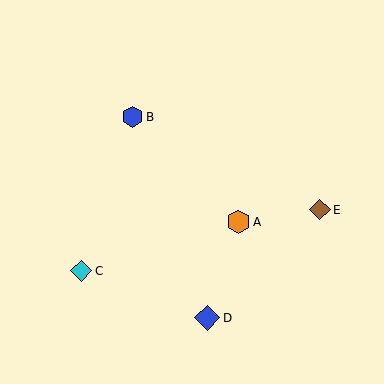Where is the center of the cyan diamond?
The center of the cyan diamond is at (81, 271).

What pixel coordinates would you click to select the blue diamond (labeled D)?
Click at (207, 318) to select the blue diamond D.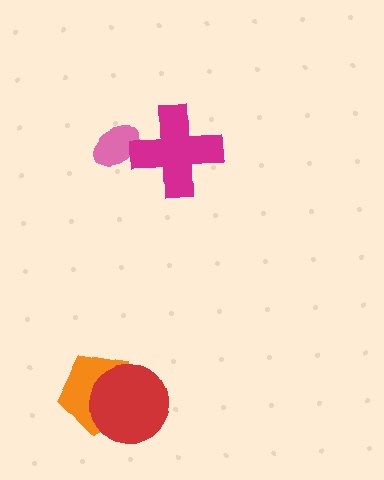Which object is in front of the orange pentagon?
The red circle is in front of the orange pentagon.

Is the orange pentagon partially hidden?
Yes, it is partially covered by another shape.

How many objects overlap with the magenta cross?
1 object overlaps with the magenta cross.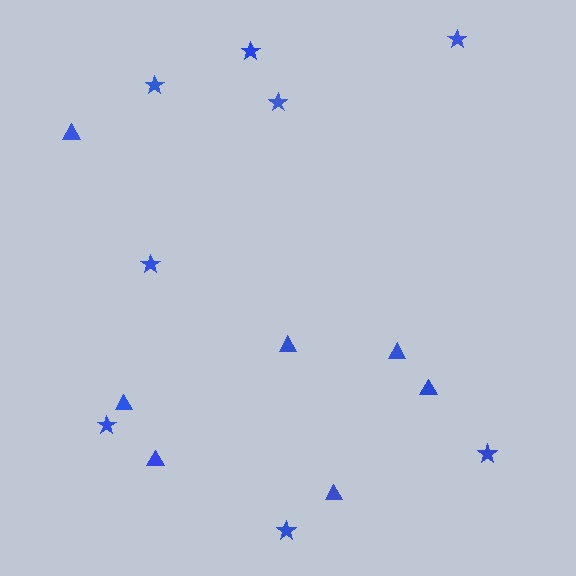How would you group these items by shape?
There are 2 groups: one group of triangles (7) and one group of stars (8).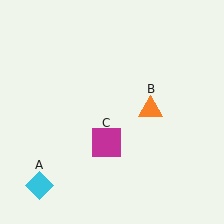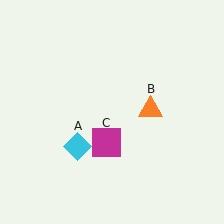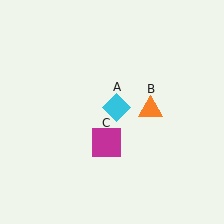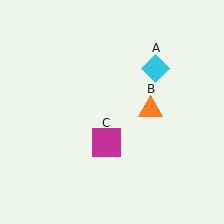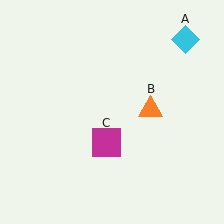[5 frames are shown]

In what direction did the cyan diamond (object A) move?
The cyan diamond (object A) moved up and to the right.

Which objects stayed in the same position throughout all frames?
Orange triangle (object B) and magenta square (object C) remained stationary.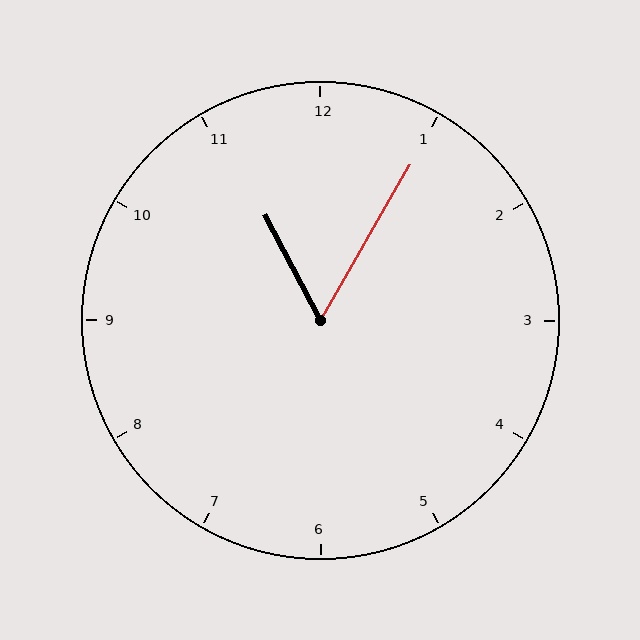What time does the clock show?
11:05.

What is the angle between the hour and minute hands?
Approximately 58 degrees.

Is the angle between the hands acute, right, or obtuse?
It is acute.